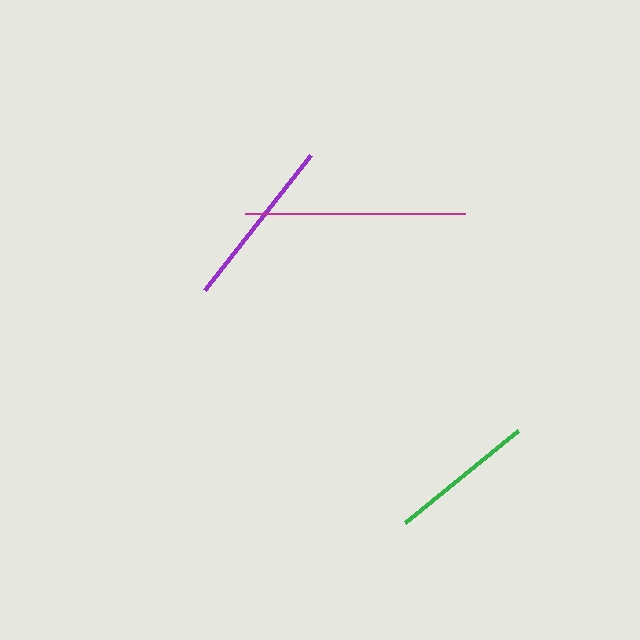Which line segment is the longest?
The magenta line is the longest at approximately 220 pixels.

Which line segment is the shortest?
The green line is the shortest at approximately 146 pixels.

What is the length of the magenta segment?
The magenta segment is approximately 220 pixels long.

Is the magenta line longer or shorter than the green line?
The magenta line is longer than the green line.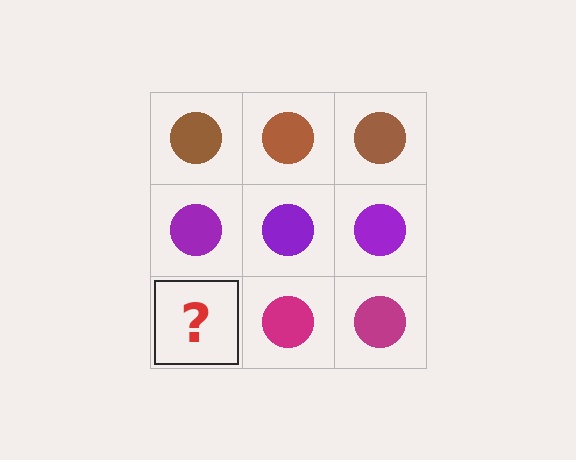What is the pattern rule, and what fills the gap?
The rule is that each row has a consistent color. The gap should be filled with a magenta circle.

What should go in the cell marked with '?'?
The missing cell should contain a magenta circle.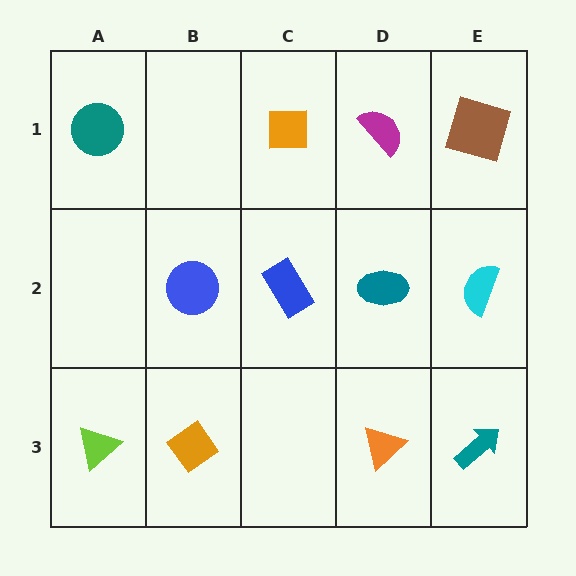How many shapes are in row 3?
4 shapes.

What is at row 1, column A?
A teal circle.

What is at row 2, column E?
A cyan semicircle.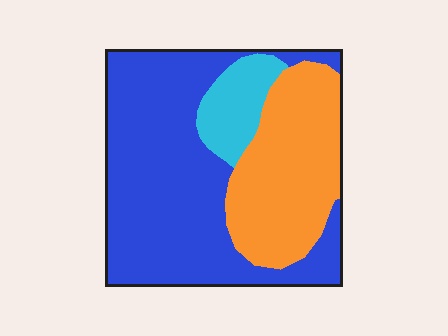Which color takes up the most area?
Blue, at roughly 60%.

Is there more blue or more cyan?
Blue.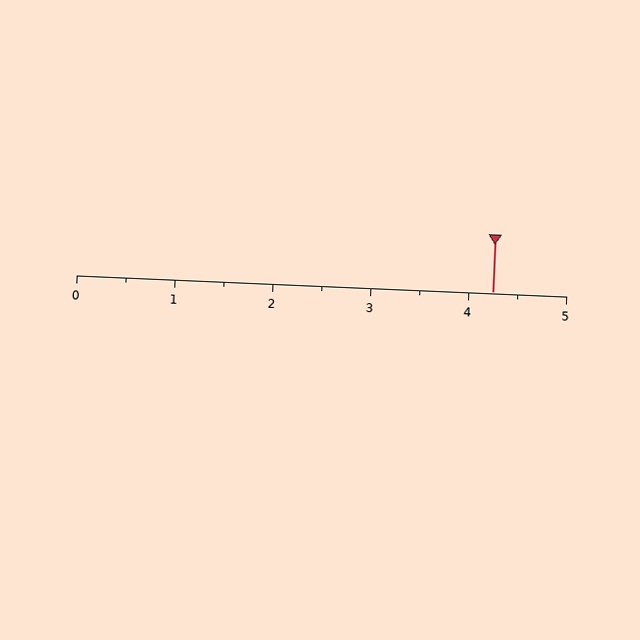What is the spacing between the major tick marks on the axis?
The major ticks are spaced 1 apart.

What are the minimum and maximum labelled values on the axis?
The axis runs from 0 to 5.